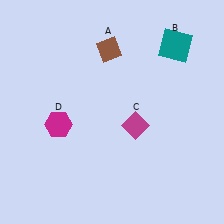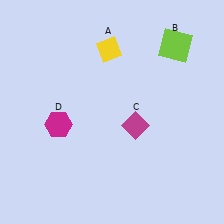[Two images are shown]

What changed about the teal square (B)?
In Image 1, B is teal. In Image 2, it changed to lime.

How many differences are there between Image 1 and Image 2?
There are 2 differences between the two images.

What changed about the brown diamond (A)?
In Image 1, A is brown. In Image 2, it changed to yellow.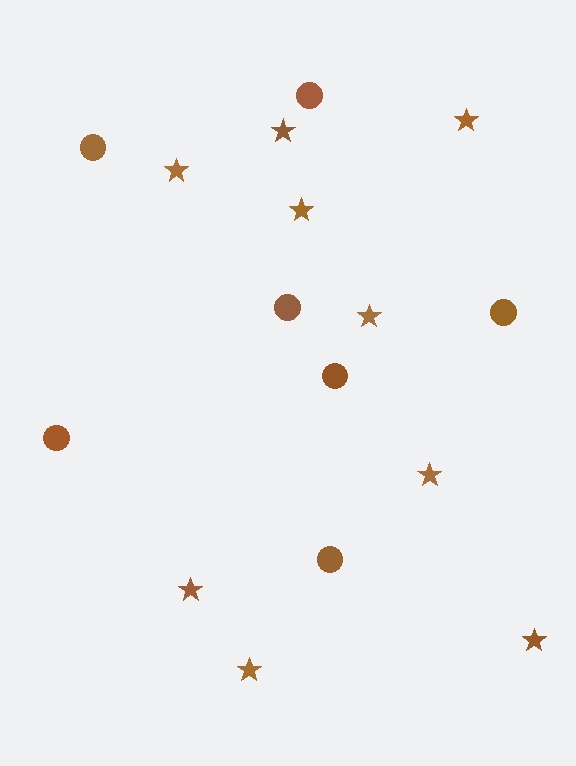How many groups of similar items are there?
There are 2 groups: one group of circles (7) and one group of stars (9).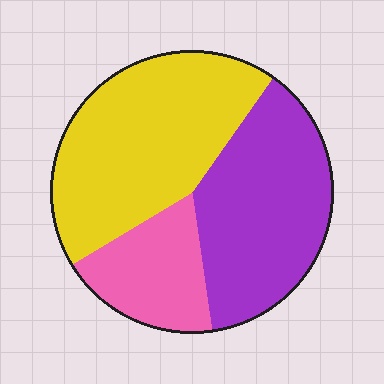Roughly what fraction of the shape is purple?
Purple covers around 40% of the shape.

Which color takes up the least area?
Pink, at roughly 20%.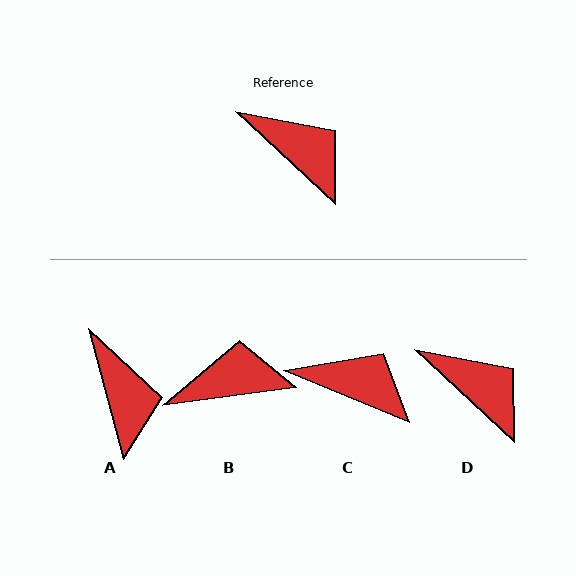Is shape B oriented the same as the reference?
No, it is off by about 51 degrees.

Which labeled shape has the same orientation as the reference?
D.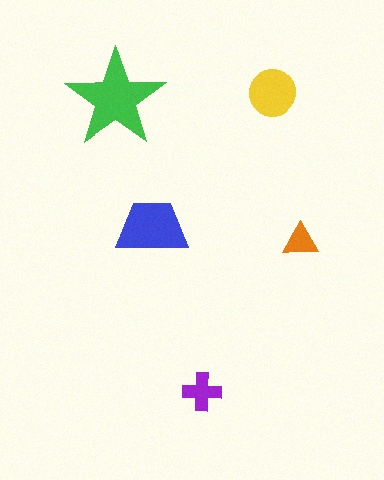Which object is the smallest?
The orange triangle.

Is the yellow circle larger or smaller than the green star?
Smaller.